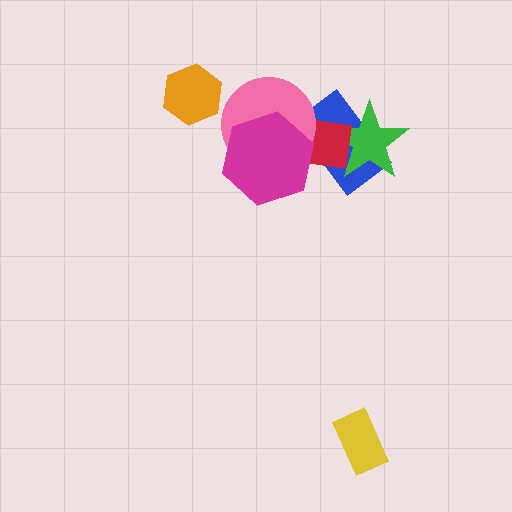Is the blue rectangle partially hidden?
Yes, it is partially covered by another shape.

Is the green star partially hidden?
Yes, it is partially covered by another shape.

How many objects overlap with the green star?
2 objects overlap with the green star.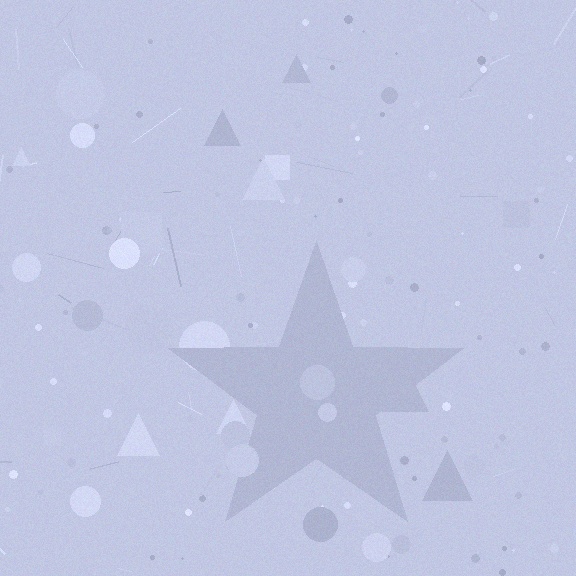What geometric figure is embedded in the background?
A star is embedded in the background.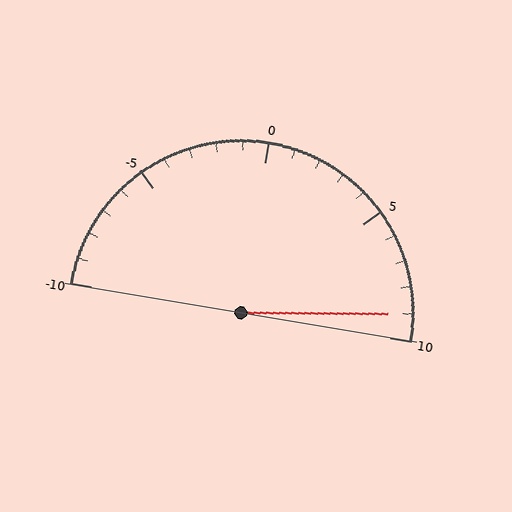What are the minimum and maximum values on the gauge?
The gauge ranges from -10 to 10.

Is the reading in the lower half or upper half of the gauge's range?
The reading is in the upper half of the range (-10 to 10).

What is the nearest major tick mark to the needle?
The nearest major tick mark is 10.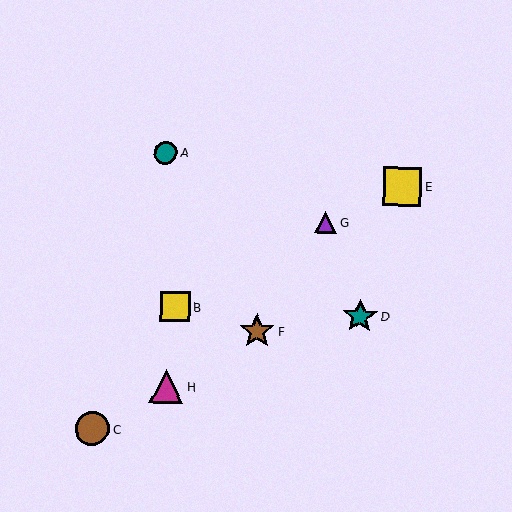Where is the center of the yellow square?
The center of the yellow square is at (175, 307).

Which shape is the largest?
The yellow square (labeled E) is the largest.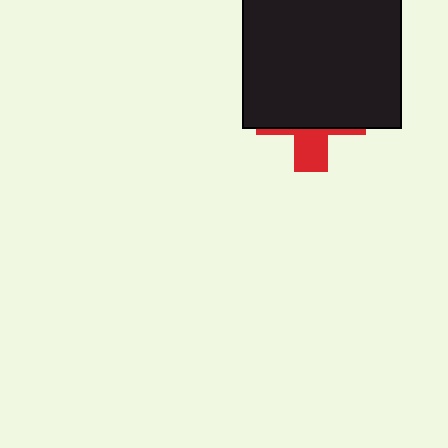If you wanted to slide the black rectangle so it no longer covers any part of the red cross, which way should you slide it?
Slide it up — that is the most direct way to separate the two shapes.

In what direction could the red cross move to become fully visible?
The red cross could move down. That would shift it out from behind the black rectangle entirely.